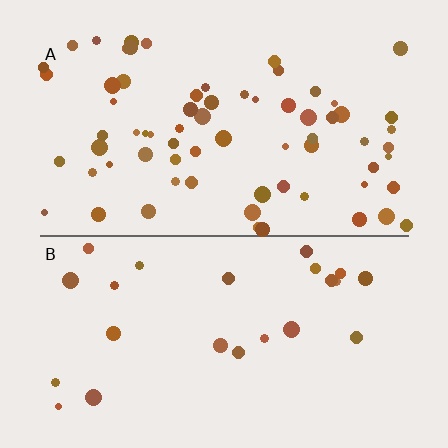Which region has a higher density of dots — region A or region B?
A (the top).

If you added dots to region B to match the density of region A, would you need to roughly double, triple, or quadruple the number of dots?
Approximately triple.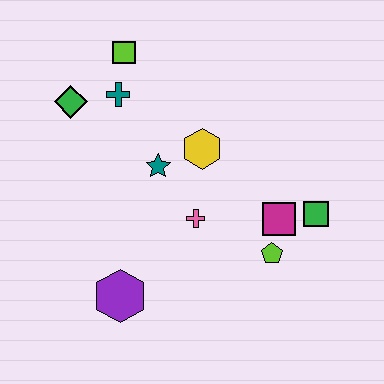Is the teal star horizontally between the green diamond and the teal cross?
No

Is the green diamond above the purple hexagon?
Yes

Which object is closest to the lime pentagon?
The magenta square is closest to the lime pentagon.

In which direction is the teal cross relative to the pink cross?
The teal cross is above the pink cross.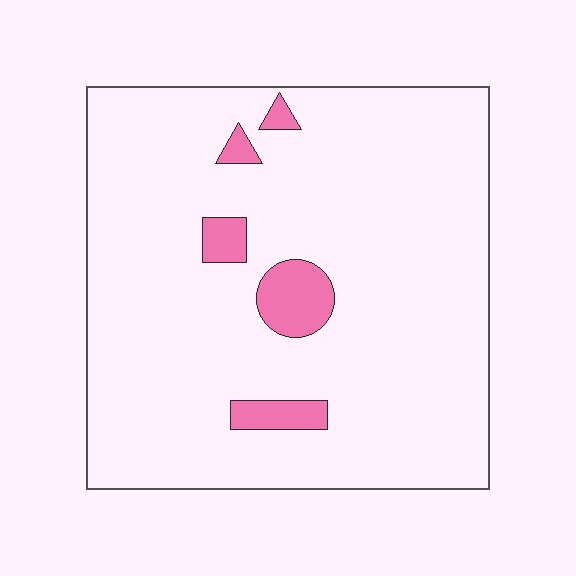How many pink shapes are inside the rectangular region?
5.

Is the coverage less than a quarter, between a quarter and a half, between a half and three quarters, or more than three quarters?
Less than a quarter.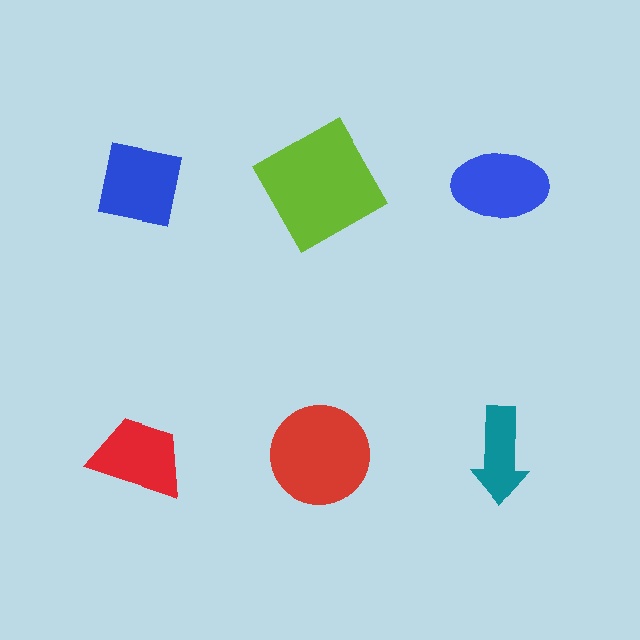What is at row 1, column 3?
A blue ellipse.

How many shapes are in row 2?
3 shapes.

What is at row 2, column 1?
A red trapezoid.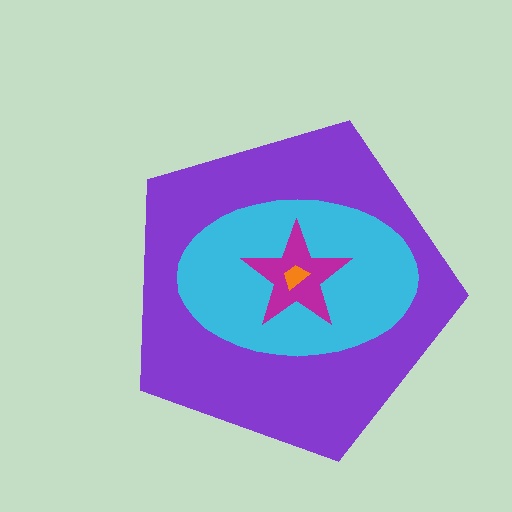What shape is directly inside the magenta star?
The orange trapezoid.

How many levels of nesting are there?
4.